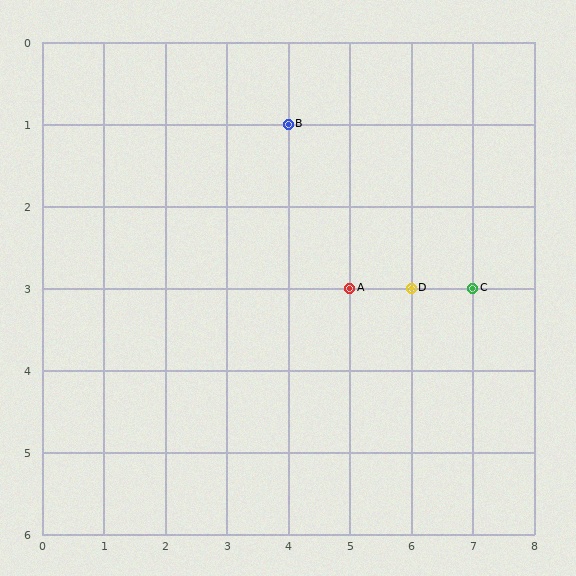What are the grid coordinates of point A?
Point A is at grid coordinates (5, 3).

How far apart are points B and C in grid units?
Points B and C are 3 columns and 2 rows apart (about 3.6 grid units diagonally).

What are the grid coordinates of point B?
Point B is at grid coordinates (4, 1).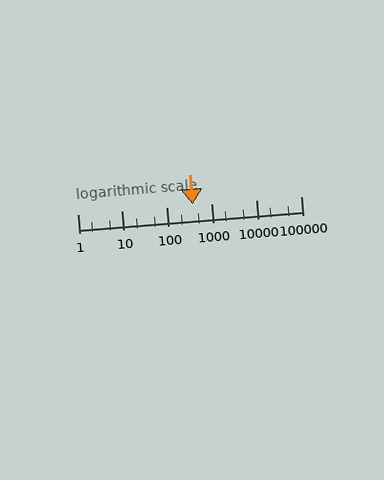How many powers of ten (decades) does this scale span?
The scale spans 5 decades, from 1 to 100000.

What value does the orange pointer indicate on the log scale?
The pointer indicates approximately 380.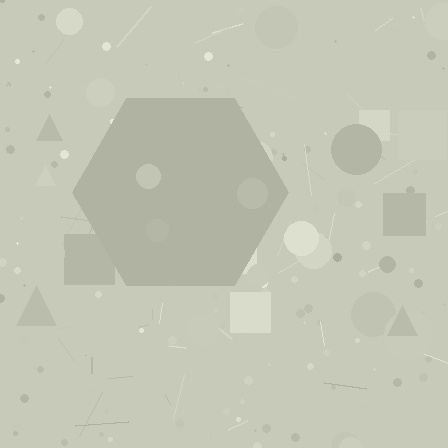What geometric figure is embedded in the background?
A hexagon is embedded in the background.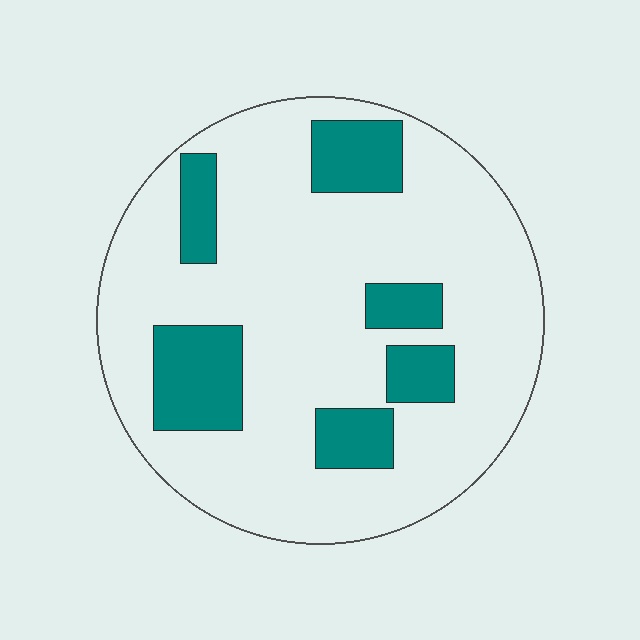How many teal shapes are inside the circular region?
6.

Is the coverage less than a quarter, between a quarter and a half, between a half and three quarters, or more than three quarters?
Less than a quarter.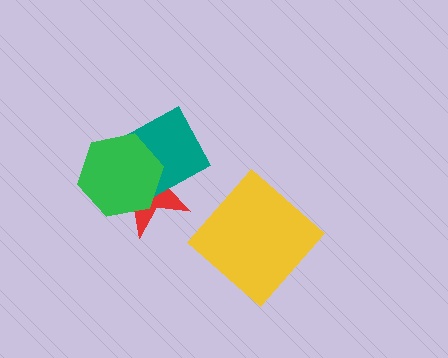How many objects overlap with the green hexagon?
2 objects overlap with the green hexagon.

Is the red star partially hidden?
Yes, it is partially covered by another shape.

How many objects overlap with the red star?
2 objects overlap with the red star.